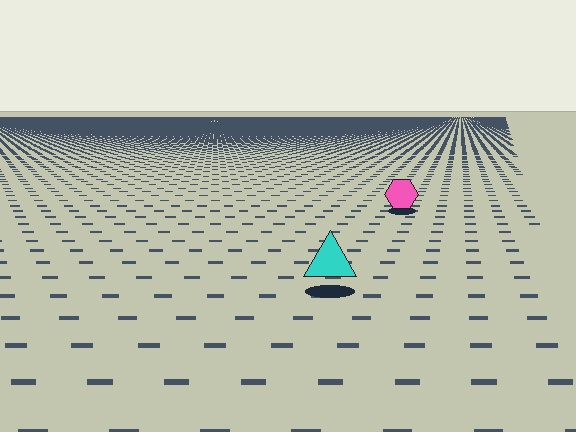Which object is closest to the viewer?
The cyan triangle is closest. The texture marks near it are larger and more spread out.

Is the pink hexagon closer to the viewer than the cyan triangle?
No. The cyan triangle is closer — you can tell from the texture gradient: the ground texture is coarser near it.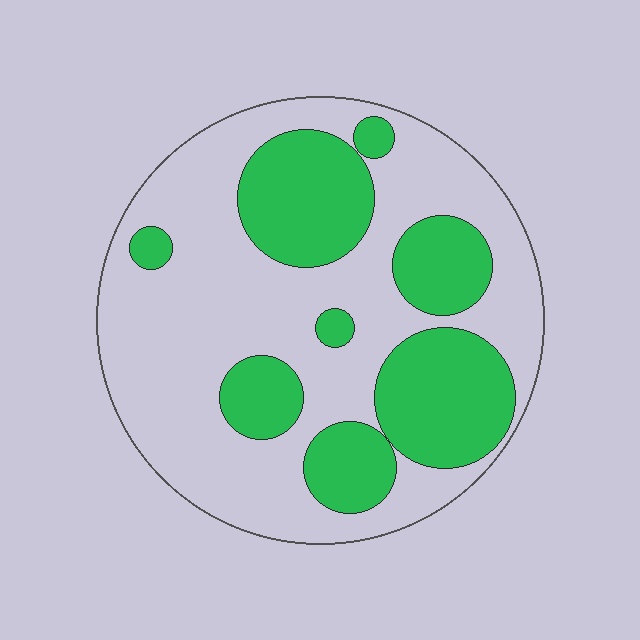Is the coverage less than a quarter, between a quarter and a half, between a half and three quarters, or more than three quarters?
Between a quarter and a half.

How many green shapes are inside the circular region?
8.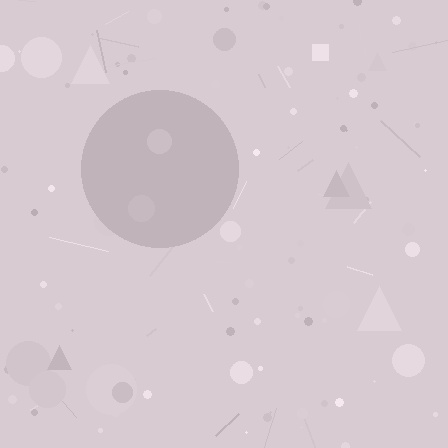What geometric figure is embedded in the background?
A circle is embedded in the background.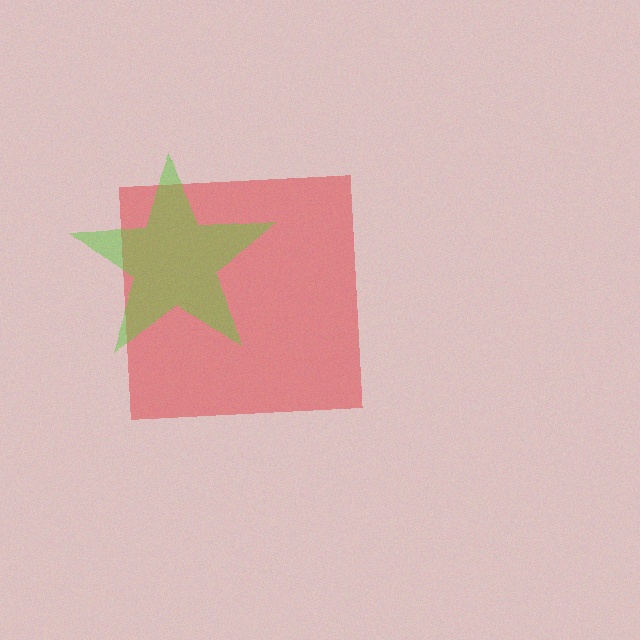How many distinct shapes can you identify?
There are 2 distinct shapes: a red square, a lime star.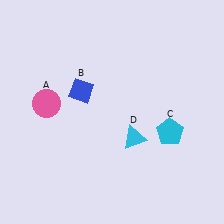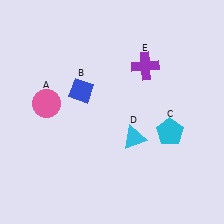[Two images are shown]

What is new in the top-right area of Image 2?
A purple cross (E) was added in the top-right area of Image 2.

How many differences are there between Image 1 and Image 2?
There is 1 difference between the two images.